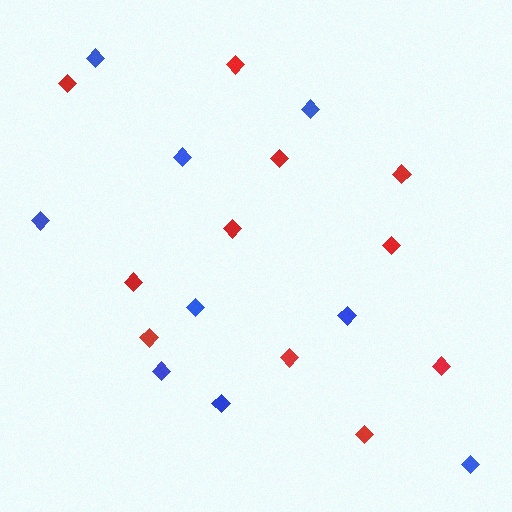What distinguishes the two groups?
There are 2 groups: one group of red diamonds (11) and one group of blue diamonds (9).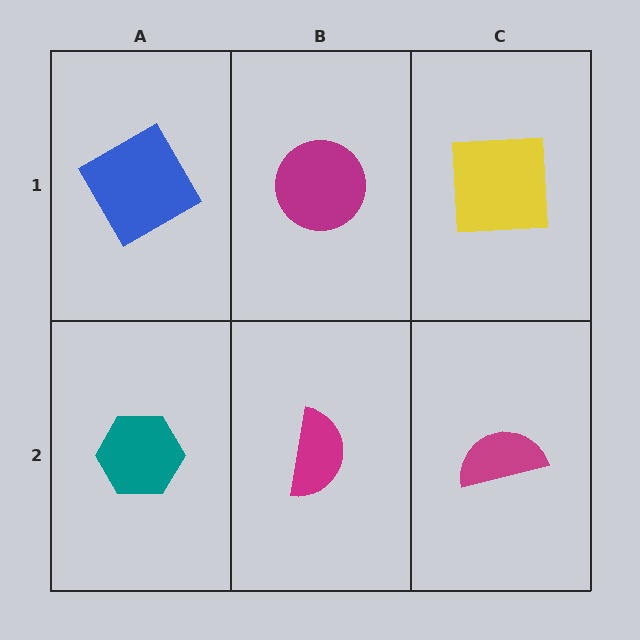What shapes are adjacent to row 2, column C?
A yellow square (row 1, column C), a magenta semicircle (row 2, column B).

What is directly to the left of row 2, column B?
A teal hexagon.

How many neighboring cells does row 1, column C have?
2.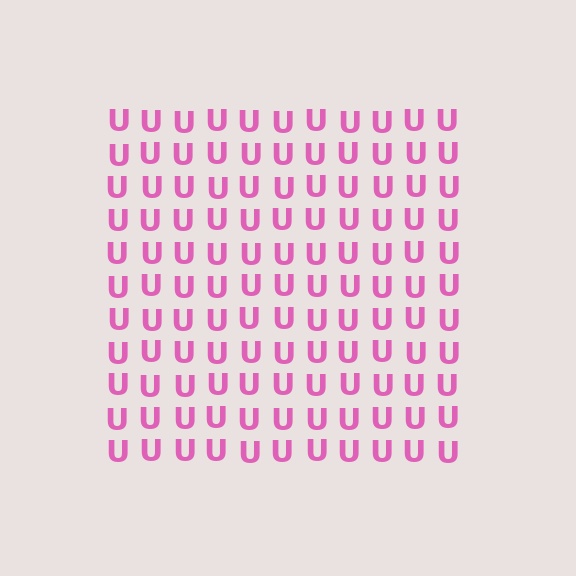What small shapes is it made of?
It is made of small letter U's.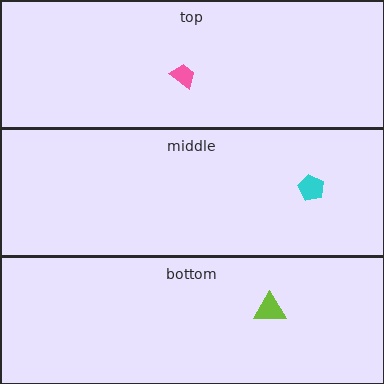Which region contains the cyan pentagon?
The middle region.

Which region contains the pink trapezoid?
The top region.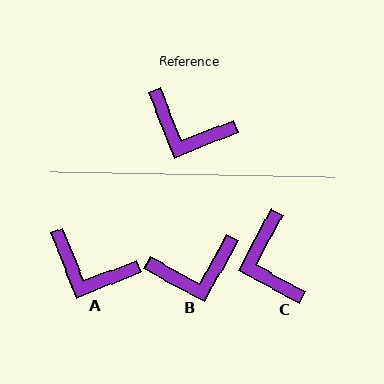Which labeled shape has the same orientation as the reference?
A.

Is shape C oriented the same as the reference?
No, it is off by about 50 degrees.